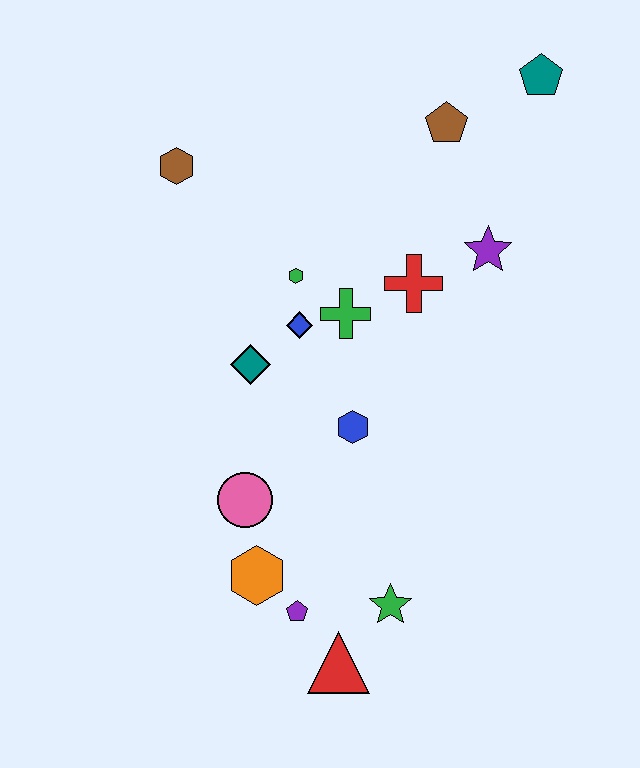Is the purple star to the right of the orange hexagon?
Yes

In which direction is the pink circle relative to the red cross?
The pink circle is below the red cross.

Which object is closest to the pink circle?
The orange hexagon is closest to the pink circle.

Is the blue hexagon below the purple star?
Yes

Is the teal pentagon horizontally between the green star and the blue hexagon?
No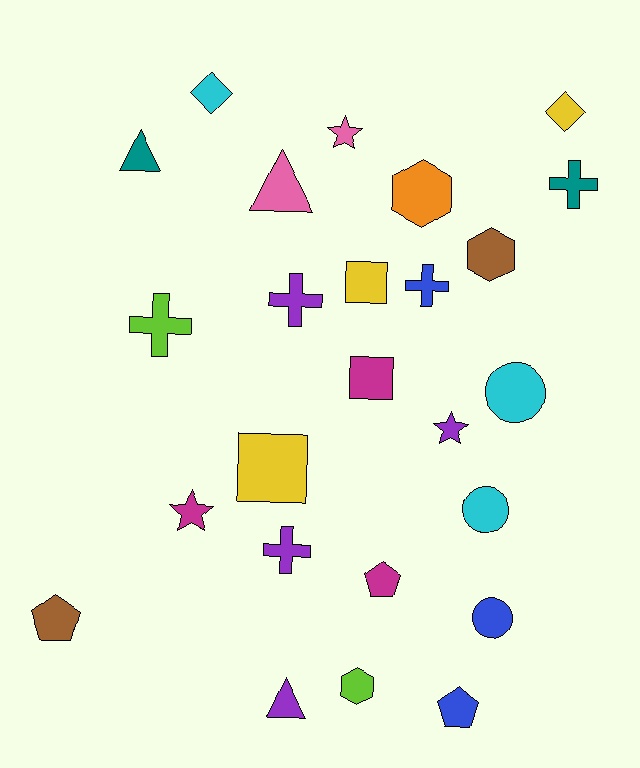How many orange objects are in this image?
There is 1 orange object.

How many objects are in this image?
There are 25 objects.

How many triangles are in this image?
There are 3 triangles.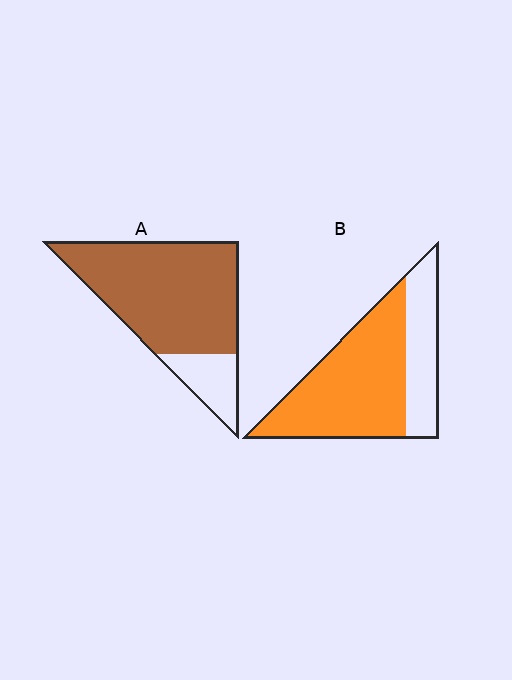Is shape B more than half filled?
Yes.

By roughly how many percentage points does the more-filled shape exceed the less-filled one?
By roughly 10 percentage points (A over B).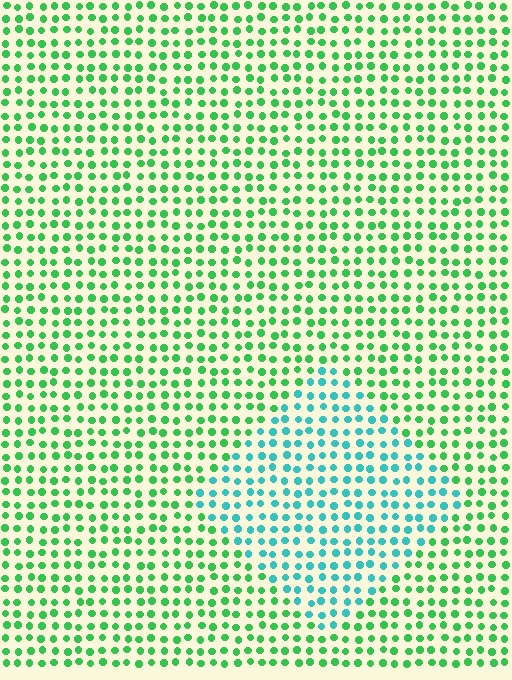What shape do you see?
I see a diamond.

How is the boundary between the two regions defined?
The boundary is defined purely by a slight shift in hue (about 47 degrees). Spacing, size, and orientation are identical on both sides.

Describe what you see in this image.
The image is filled with small green elements in a uniform arrangement. A diamond-shaped region is visible where the elements are tinted to a slightly different hue, forming a subtle color boundary.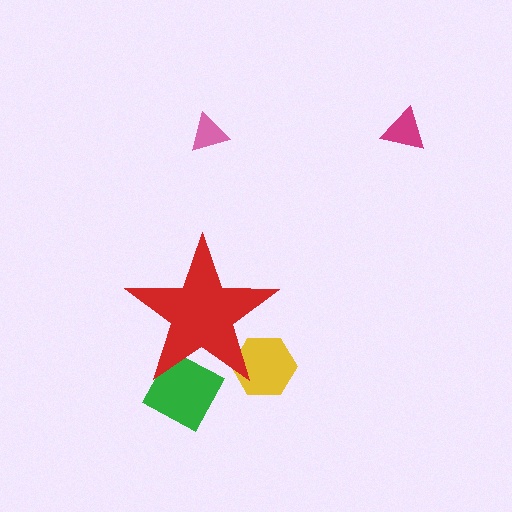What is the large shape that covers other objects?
A red star.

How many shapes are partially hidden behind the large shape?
2 shapes are partially hidden.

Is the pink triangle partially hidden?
No, the pink triangle is fully visible.